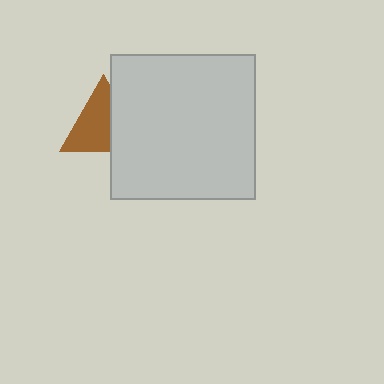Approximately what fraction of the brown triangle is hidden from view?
Roughly 37% of the brown triangle is hidden behind the light gray square.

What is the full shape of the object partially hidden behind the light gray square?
The partially hidden object is a brown triangle.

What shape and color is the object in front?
The object in front is a light gray square.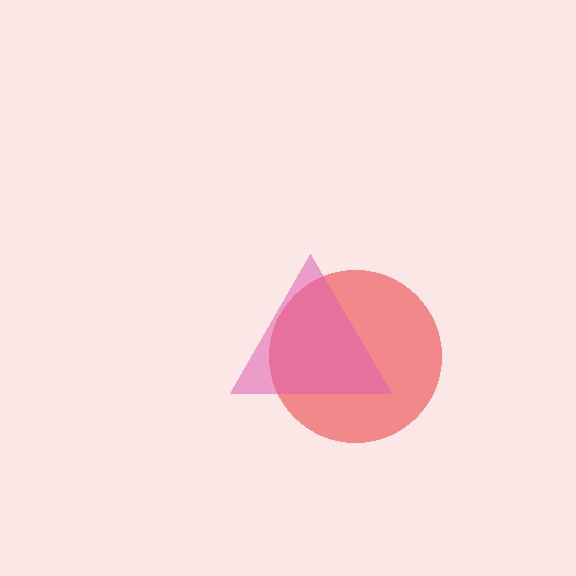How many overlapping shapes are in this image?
There are 2 overlapping shapes in the image.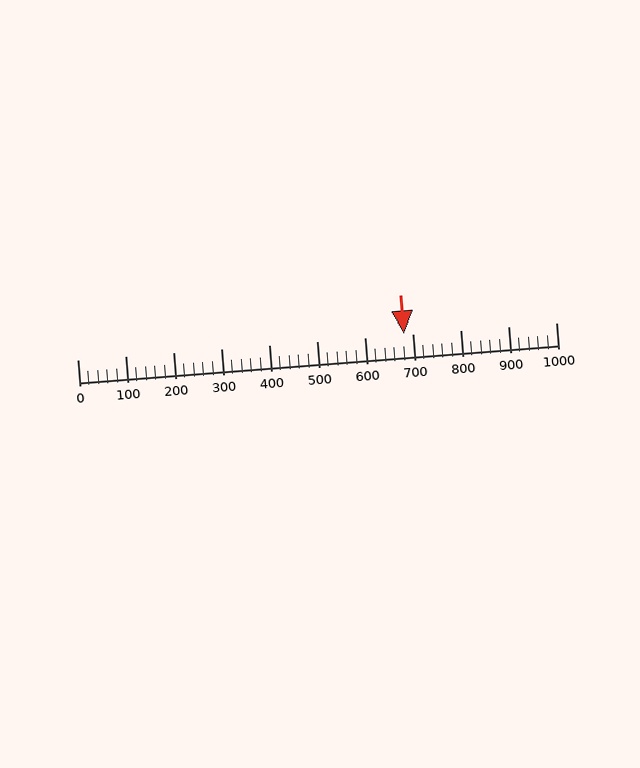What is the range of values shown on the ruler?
The ruler shows values from 0 to 1000.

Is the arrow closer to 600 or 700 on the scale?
The arrow is closer to 700.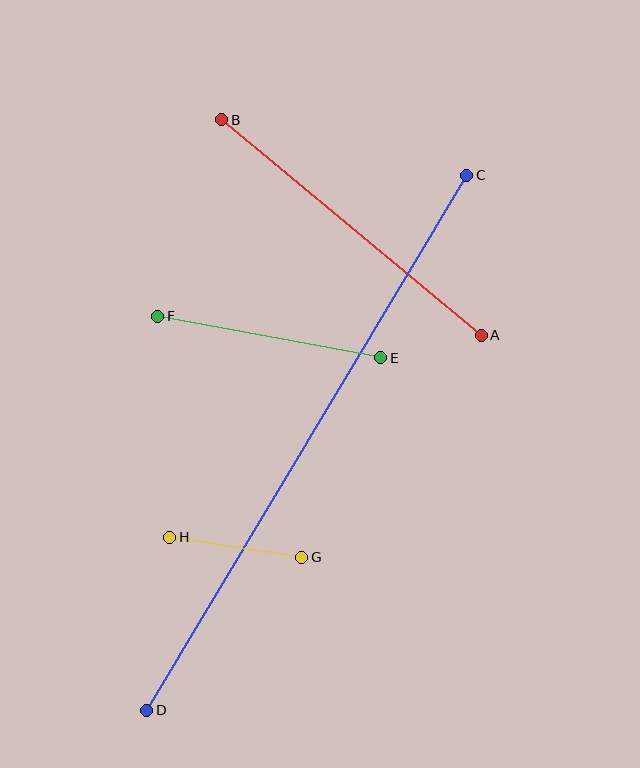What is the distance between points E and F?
The distance is approximately 227 pixels.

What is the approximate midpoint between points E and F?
The midpoint is at approximately (269, 337) pixels.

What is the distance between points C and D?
The distance is approximately 623 pixels.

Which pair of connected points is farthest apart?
Points C and D are farthest apart.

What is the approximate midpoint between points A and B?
The midpoint is at approximately (352, 228) pixels.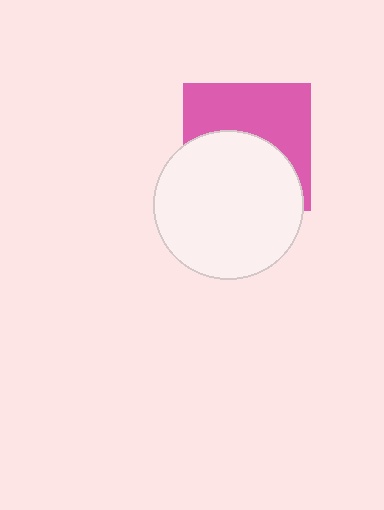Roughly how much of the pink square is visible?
About half of it is visible (roughly 49%).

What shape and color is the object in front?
The object in front is a white circle.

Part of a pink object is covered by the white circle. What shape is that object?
It is a square.